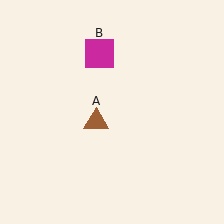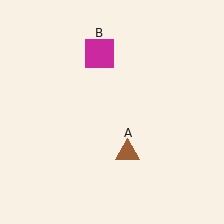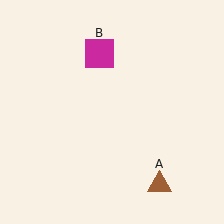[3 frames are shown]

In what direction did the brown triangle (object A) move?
The brown triangle (object A) moved down and to the right.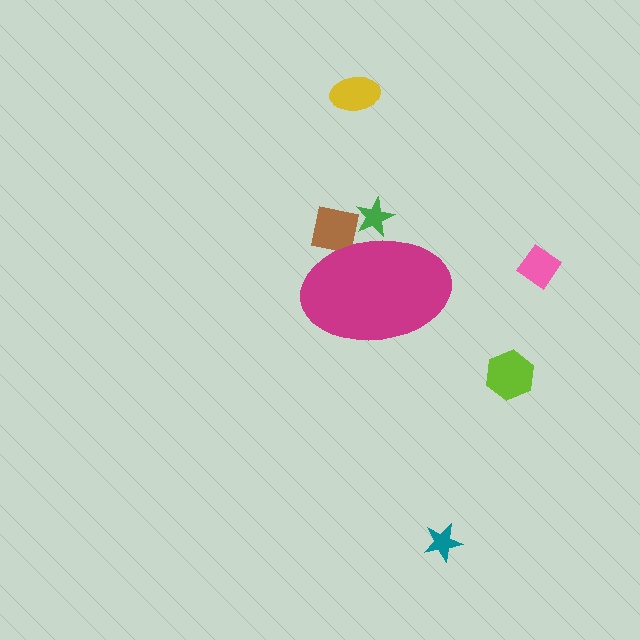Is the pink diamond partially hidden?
No, the pink diamond is fully visible.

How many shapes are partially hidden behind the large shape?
2 shapes are partially hidden.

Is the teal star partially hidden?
No, the teal star is fully visible.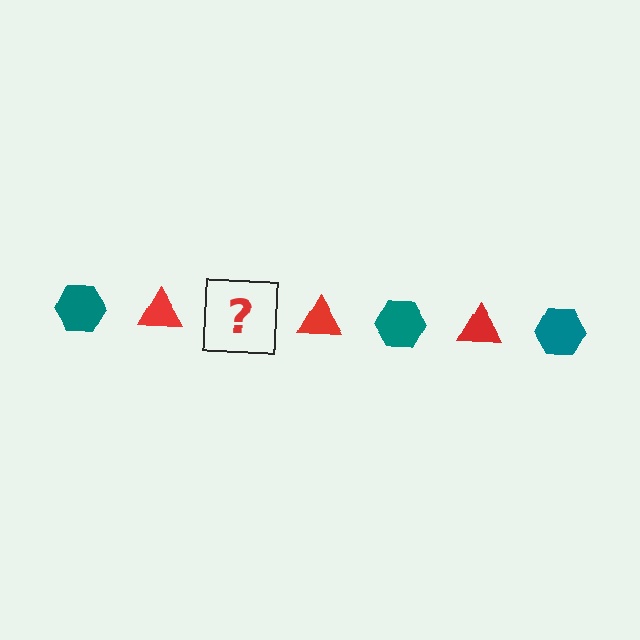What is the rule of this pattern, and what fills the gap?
The rule is that the pattern alternates between teal hexagon and red triangle. The gap should be filled with a teal hexagon.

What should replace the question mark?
The question mark should be replaced with a teal hexagon.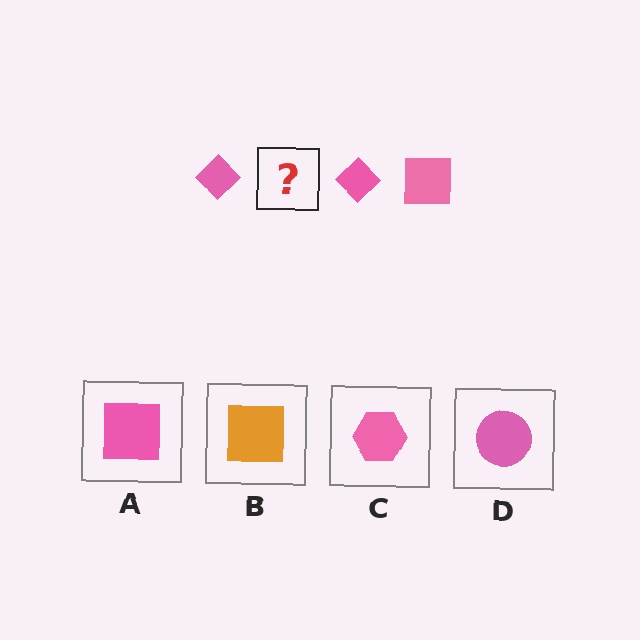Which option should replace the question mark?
Option A.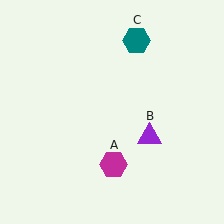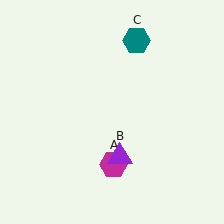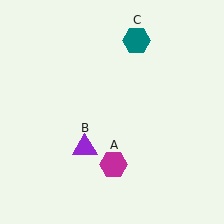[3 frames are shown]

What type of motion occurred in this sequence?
The purple triangle (object B) rotated clockwise around the center of the scene.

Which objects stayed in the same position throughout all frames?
Magenta hexagon (object A) and teal hexagon (object C) remained stationary.